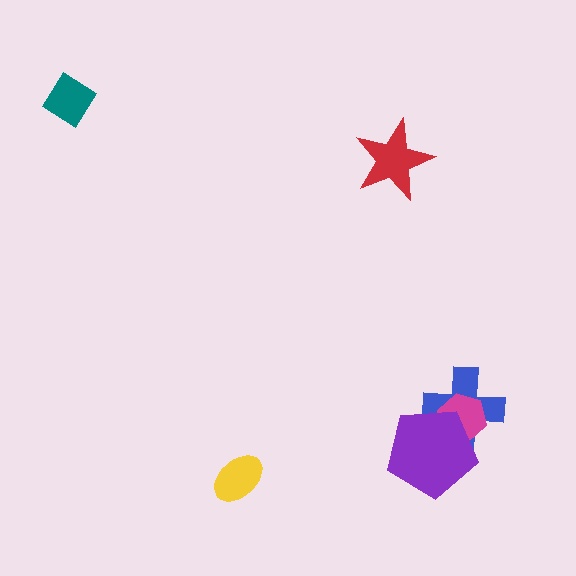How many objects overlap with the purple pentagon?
2 objects overlap with the purple pentagon.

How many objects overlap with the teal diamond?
0 objects overlap with the teal diamond.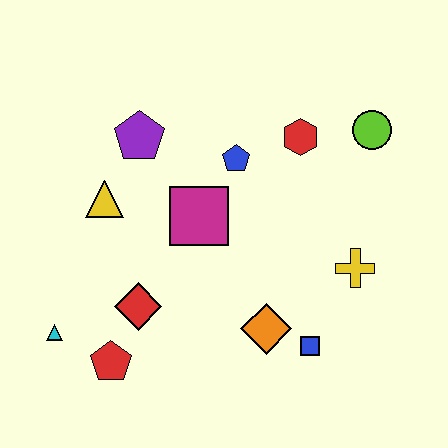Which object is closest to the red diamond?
The red pentagon is closest to the red diamond.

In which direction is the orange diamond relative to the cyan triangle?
The orange diamond is to the right of the cyan triangle.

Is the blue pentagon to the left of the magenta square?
No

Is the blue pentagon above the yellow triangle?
Yes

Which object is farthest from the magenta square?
The lime circle is farthest from the magenta square.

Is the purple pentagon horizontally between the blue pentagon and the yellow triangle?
Yes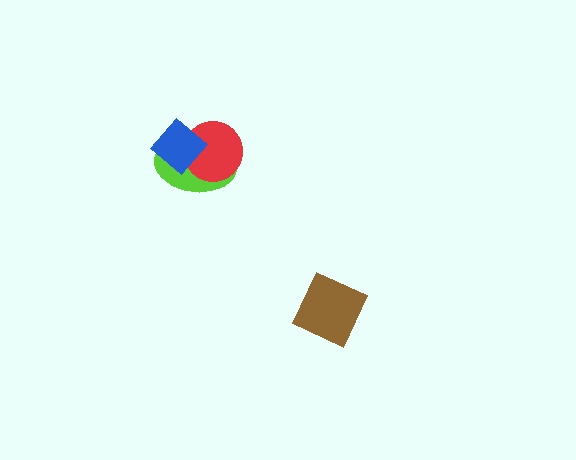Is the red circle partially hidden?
Yes, it is partially covered by another shape.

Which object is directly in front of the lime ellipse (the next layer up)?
The red circle is directly in front of the lime ellipse.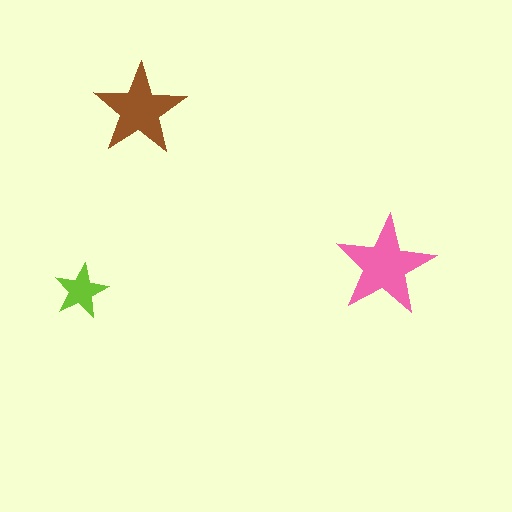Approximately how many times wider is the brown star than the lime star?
About 1.5 times wider.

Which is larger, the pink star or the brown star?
The pink one.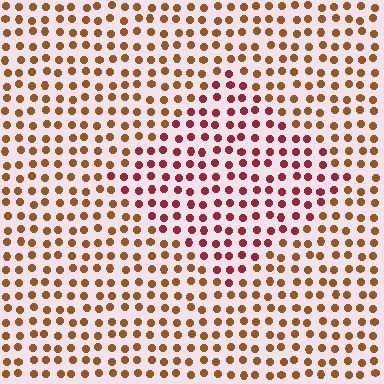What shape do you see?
I see a diamond.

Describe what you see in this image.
The image is filled with small brown elements in a uniform arrangement. A diamond-shaped region is visible where the elements are tinted to a slightly different hue, forming a subtle color boundary.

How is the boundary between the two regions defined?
The boundary is defined purely by a slight shift in hue (about 39 degrees). Spacing, size, and orientation are identical on both sides.